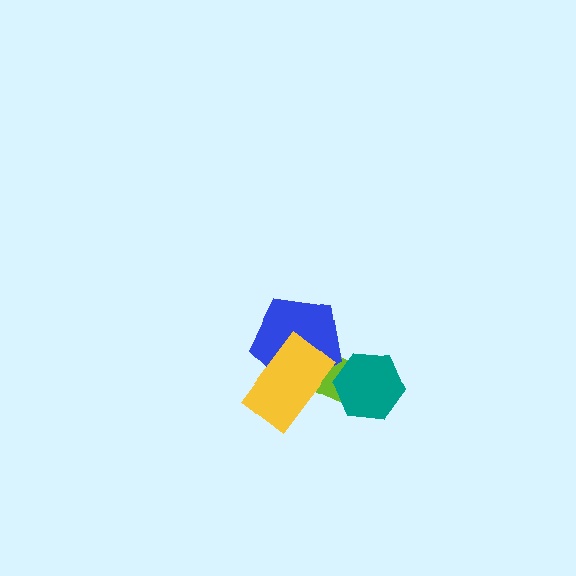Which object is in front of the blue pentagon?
The yellow rectangle is in front of the blue pentagon.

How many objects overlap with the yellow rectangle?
2 objects overlap with the yellow rectangle.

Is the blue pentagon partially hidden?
Yes, it is partially covered by another shape.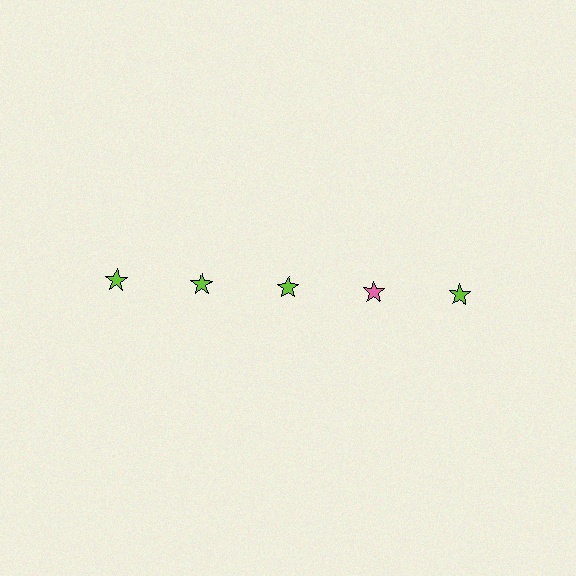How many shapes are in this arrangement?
There are 5 shapes arranged in a grid pattern.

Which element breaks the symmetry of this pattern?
The pink star in the top row, second from right column breaks the symmetry. All other shapes are lime stars.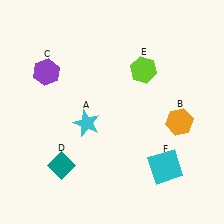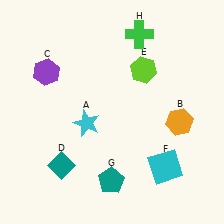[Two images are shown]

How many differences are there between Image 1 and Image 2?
There are 2 differences between the two images.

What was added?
A teal pentagon (G), a green cross (H) were added in Image 2.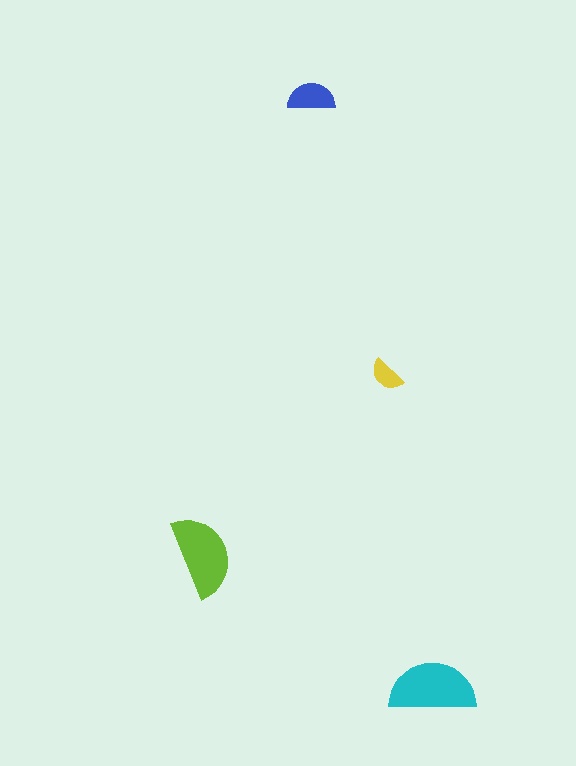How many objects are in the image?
There are 4 objects in the image.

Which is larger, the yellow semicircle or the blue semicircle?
The blue one.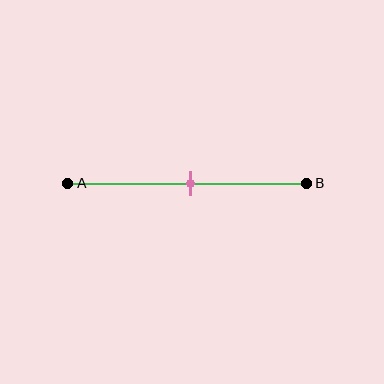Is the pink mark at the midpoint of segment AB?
Yes, the mark is approximately at the midpoint.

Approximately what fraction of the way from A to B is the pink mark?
The pink mark is approximately 50% of the way from A to B.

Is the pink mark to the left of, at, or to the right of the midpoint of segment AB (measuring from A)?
The pink mark is approximately at the midpoint of segment AB.